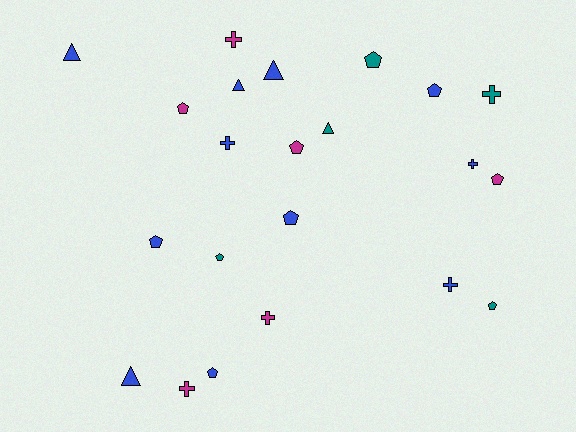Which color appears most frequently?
Blue, with 11 objects.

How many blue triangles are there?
There are 4 blue triangles.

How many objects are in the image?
There are 22 objects.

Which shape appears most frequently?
Pentagon, with 10 objects.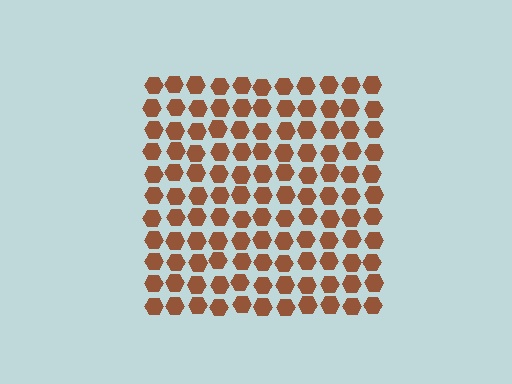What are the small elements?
The small elements are hexagons.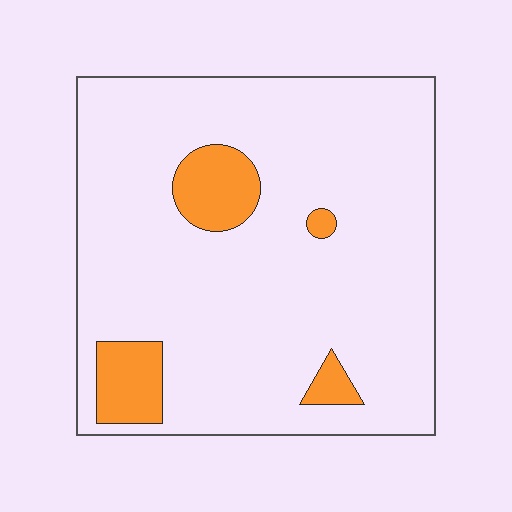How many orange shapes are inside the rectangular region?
4.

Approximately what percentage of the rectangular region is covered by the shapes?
Approximately 10%.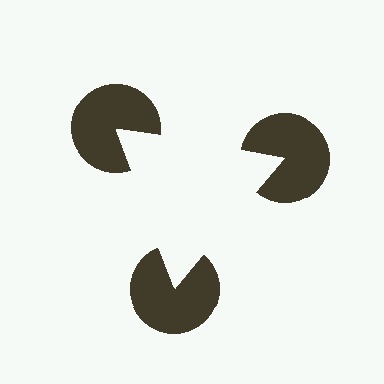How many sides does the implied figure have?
3 sides.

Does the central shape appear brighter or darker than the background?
It typically appears slightly brighter than the background, even though no actual brightness change is drawn.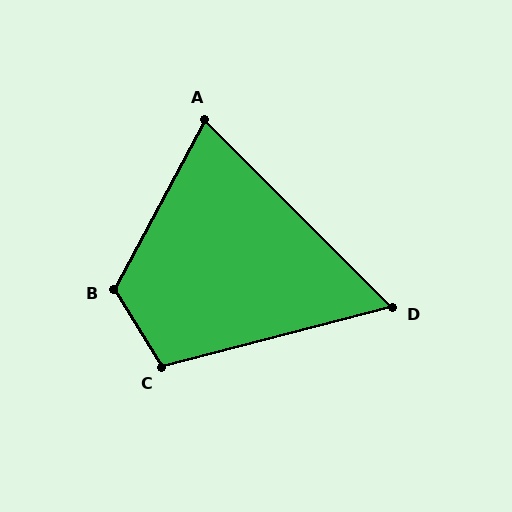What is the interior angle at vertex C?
Approximately 107 degrees (obtuse).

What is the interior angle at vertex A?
Approximately 73 degrees (acute).